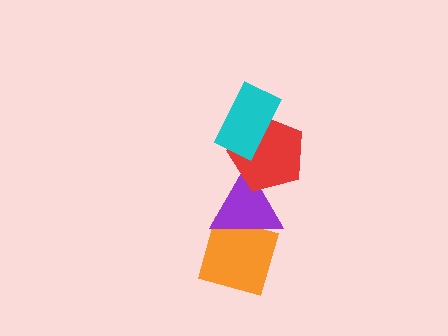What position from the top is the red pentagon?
The red pentagon is 2nd from the top.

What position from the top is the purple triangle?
The purple triangle is 3rd from the top.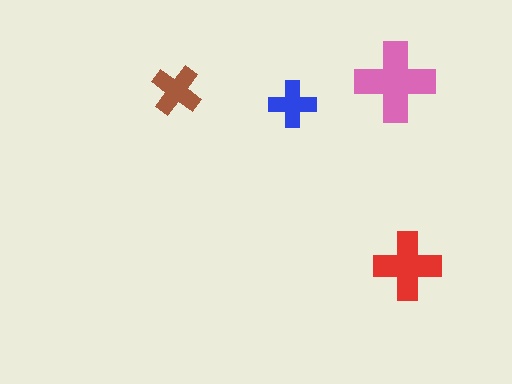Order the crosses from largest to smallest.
the pink one, the red one, the brown one, the blue one.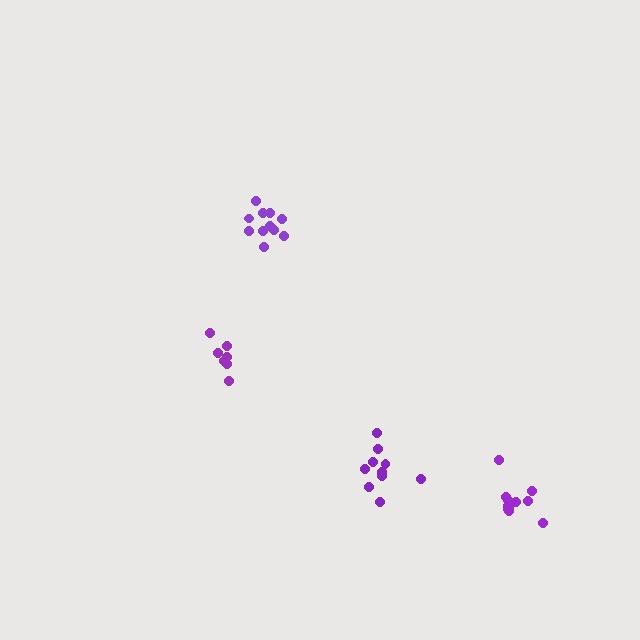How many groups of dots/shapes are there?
There are 4 groups.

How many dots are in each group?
Group 1: 7 dots, Group 2: 11 dots, Group 3: 10 dots, Group 4: 11 dots (39 total).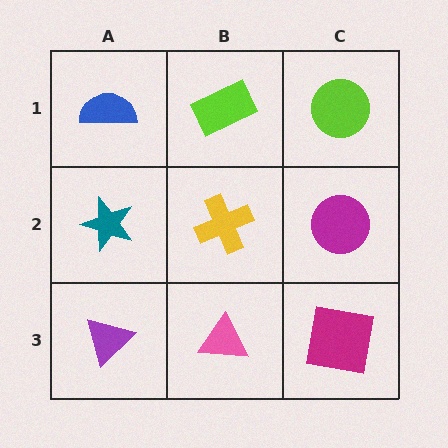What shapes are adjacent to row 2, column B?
A lime rectangle (row 1, column B), a pink triangle (row 3, column B), a teal star (row 2, column A), a magenta circle (row 2, column C).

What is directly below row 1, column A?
A teal star.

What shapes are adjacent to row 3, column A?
A teal star (row 2, column A), a pink triangle (row 3, column B).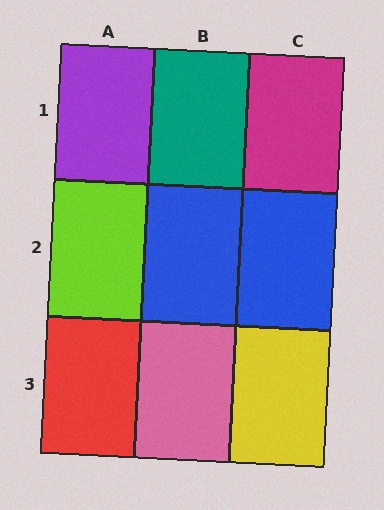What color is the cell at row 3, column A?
Red.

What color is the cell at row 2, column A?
Lime.